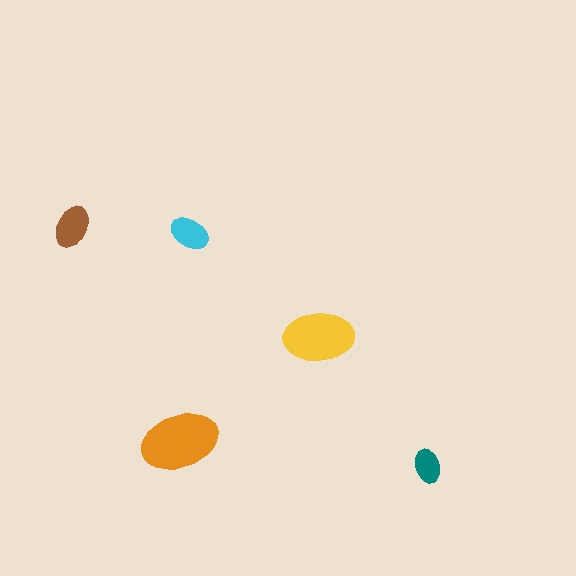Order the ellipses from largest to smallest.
the orange one, the yellow one, the brown one, the cyan one, the teal one.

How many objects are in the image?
There are 5 objects in the image.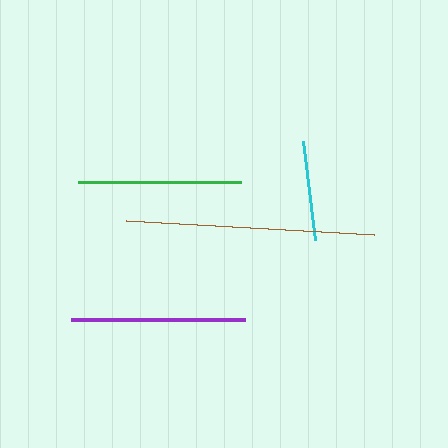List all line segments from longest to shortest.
From longest to shortest: brown, purple, green, cyan.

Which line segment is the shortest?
The cyan line is the shortest at approximately 100 pixels.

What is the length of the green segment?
The green segment is approximately 163 pixels long.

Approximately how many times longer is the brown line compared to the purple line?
The brown line is approximately 1.4 times the length of the purple line.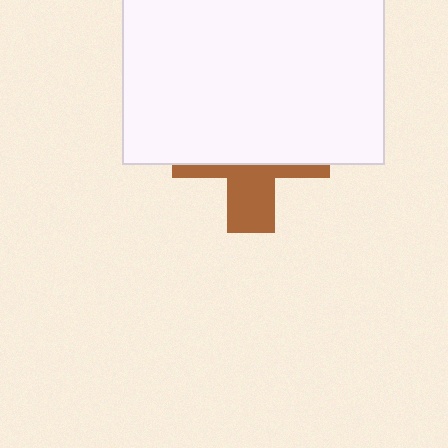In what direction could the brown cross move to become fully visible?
The brown cross could move down. That would shift it out from behind the white rectangle entirely.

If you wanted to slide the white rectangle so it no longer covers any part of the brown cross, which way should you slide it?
Slide it up — that is the most direct way to separate the two shapes.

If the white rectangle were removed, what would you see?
You would see the complete brown cross.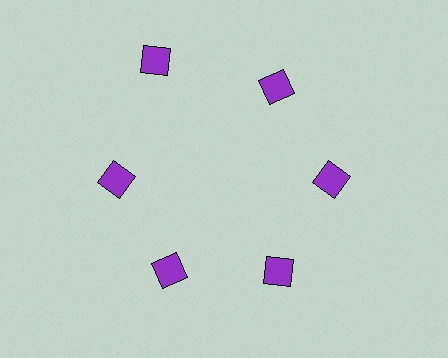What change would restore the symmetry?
The symmetry would be restored by moving it inward, back onto the ring so that all 6 diamonds sit at equal angles and equal distance from the center.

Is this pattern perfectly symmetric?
No. The 6 purple diamonds are arranged in a ring, but one element near the 11 o'clock position is pushed outward from the center, breaking the 6-fold rotational symmetry.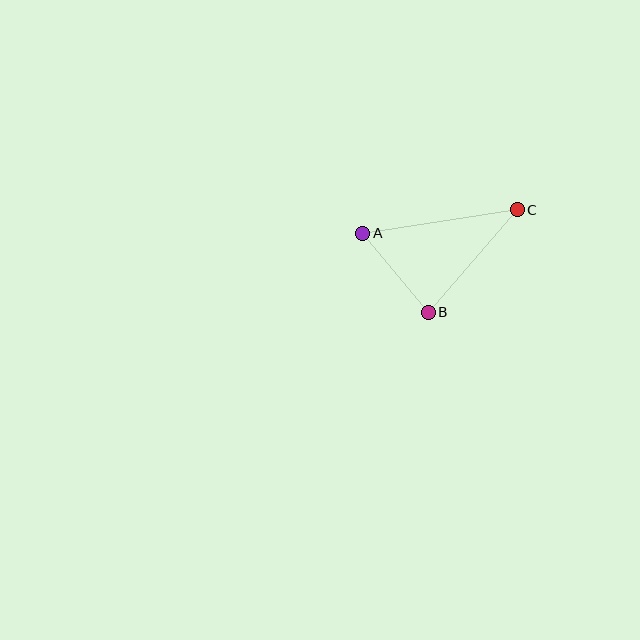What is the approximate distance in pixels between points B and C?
The distance between B and C is approximately 136 pixels.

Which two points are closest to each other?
Points A and B are closest to each other.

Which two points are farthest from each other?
Points A and C are farthest from each other.